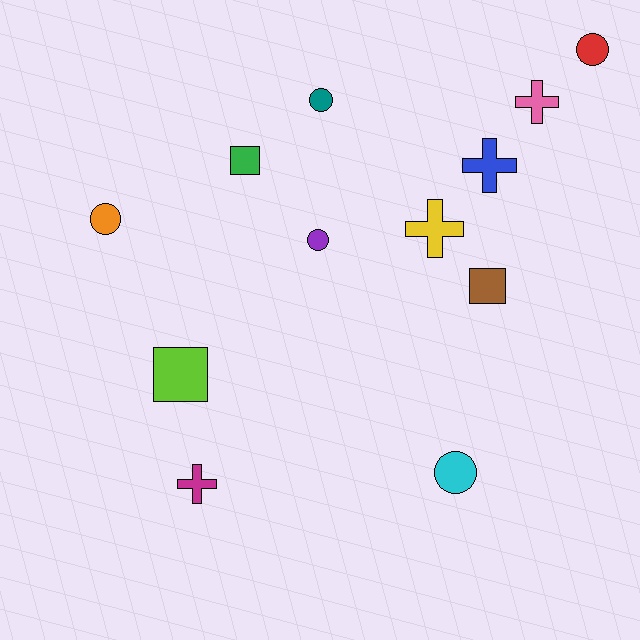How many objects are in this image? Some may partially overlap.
There are 12 objects.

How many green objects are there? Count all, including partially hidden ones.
There is 1 green object.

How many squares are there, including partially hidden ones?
There are 3 squares.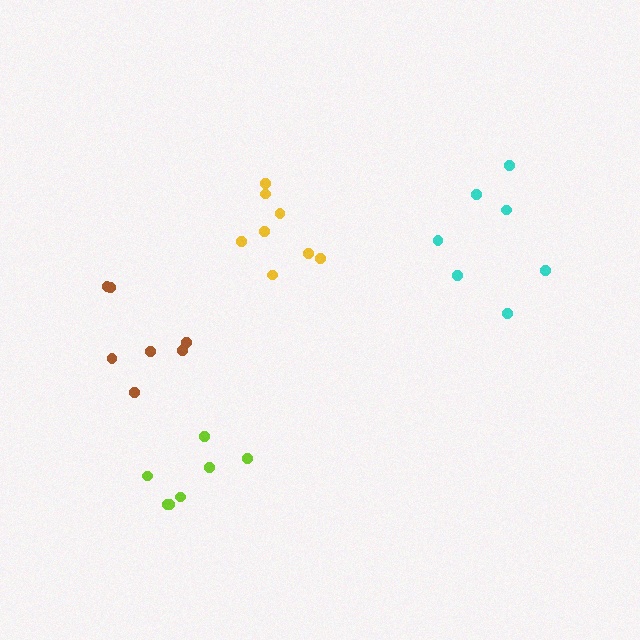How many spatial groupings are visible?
There are 4 spatial groupings.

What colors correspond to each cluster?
The clusters are colored: brown, lime, cyan, yellow.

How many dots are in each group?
Group 1: 7 dots, Group 2: 7 dots, Group 3: 7 dots, Group 4: 8 dots (29 total).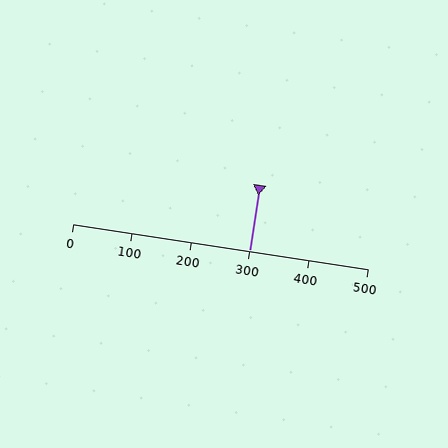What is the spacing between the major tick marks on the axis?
The major ticks are spaced 100 apart.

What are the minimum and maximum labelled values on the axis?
The axis runs from 0 to 500.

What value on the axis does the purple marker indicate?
The marker indicates approximately 300.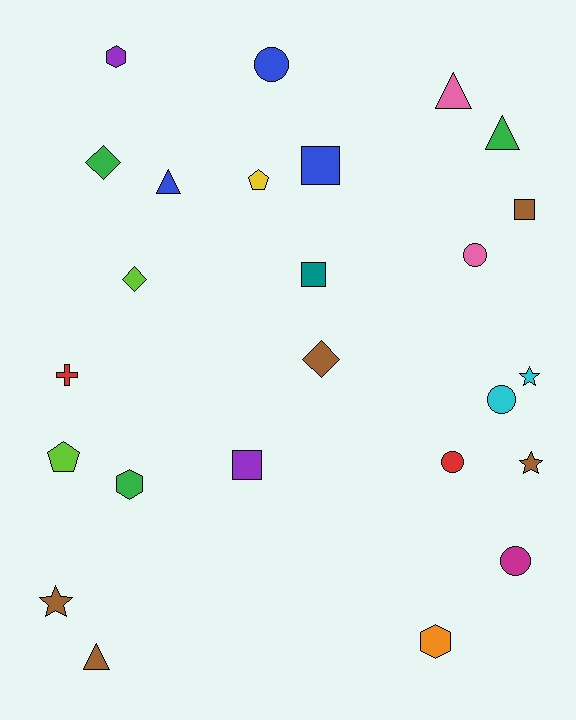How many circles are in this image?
There are 5 circles.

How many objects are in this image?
There are 25 objects.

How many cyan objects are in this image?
There are 2 cyan objects.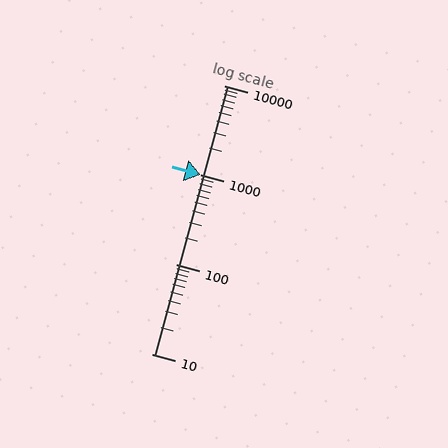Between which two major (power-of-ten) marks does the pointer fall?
The pointer is between 1000 and 10000.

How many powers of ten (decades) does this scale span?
The scale spans 3 decades, from 10 to 10000.